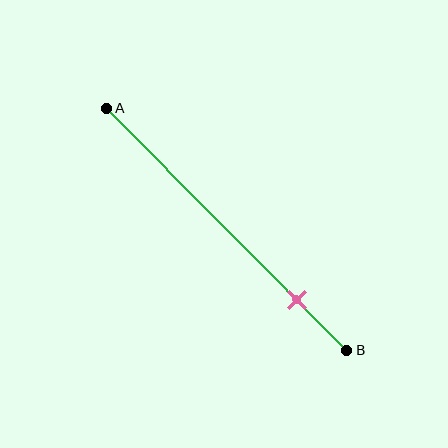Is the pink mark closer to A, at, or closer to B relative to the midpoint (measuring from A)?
The pink mark is closer to point B than the midpoint of segment AB.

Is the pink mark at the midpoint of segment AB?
No, the mark is at about 80% from A, not at the 50% midpoint.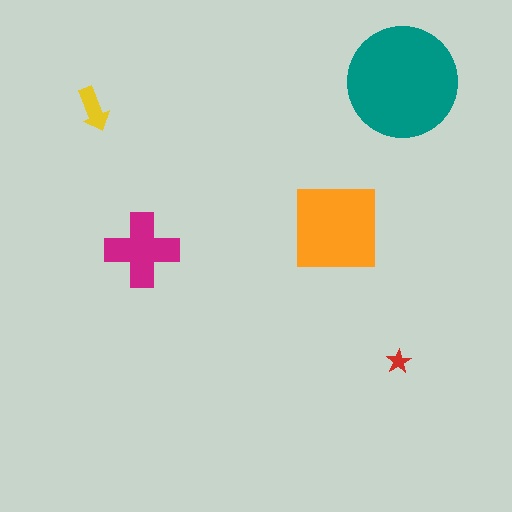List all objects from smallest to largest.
The red star, the yellow arrow, the magenta cross, the orange square, the teal circle.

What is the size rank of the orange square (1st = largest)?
2nd.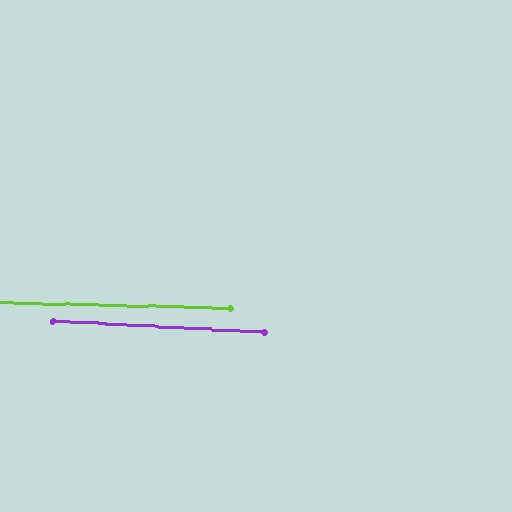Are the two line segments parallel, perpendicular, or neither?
Parallel — their directions differ by only 2.0°.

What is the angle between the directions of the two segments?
Approximately 2 degrees.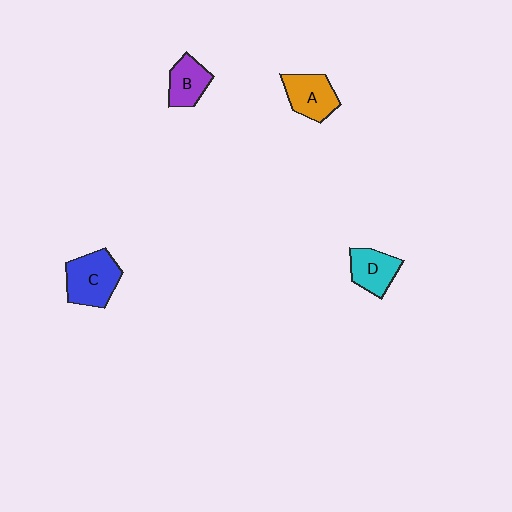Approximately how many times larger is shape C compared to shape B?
Approximately 1.5 times.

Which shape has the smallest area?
Shape B (purple).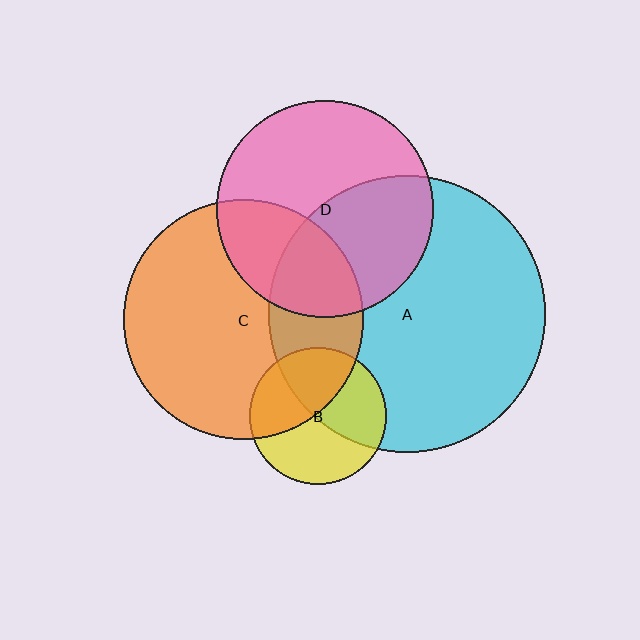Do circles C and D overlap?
Yes.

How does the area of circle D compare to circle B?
Approximately 2.5 times.